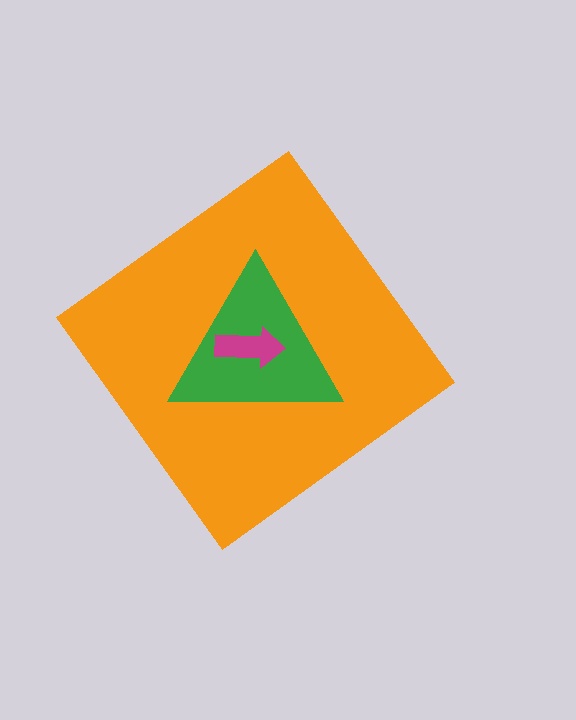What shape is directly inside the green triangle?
The magenta arrow.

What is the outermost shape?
The orange diamond.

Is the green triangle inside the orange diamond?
Yes.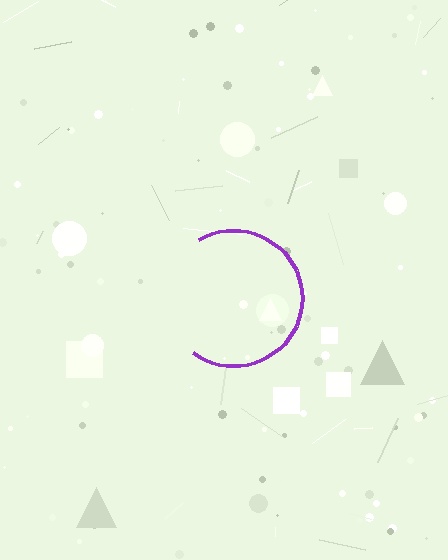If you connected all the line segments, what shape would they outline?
They would outline a circle.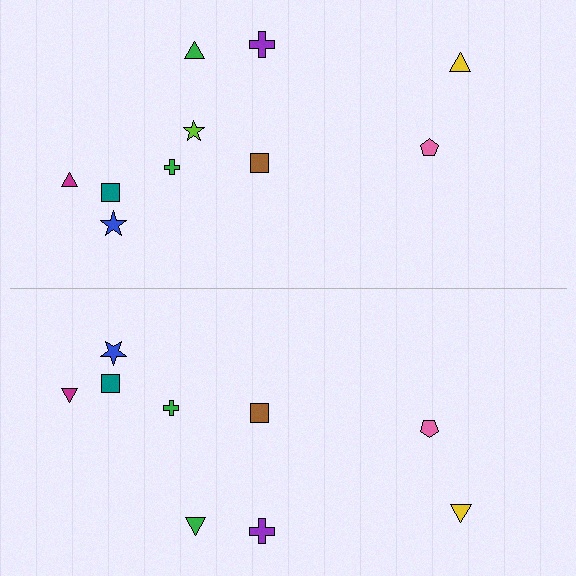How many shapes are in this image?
There are 19 shapes in this image.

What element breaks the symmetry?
A lime star is missing from the bottom side.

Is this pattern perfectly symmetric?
No, the pattern is not perfectly symmetric. A lime star is missing from the bottom side.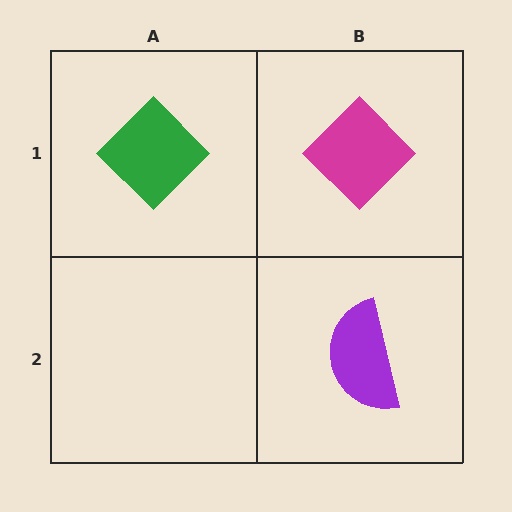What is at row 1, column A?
A green diamond.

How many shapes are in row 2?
1 shape.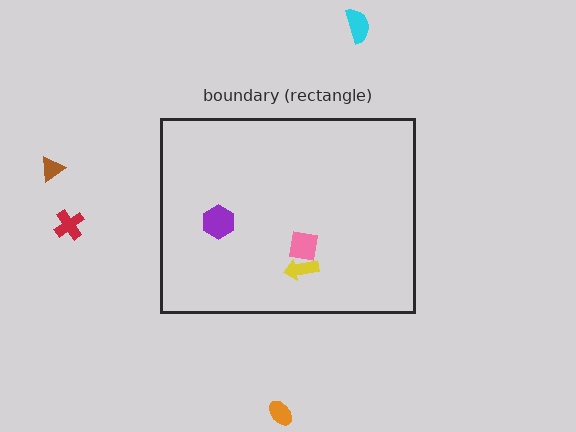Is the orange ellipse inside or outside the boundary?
Outside.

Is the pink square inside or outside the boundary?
Inside.